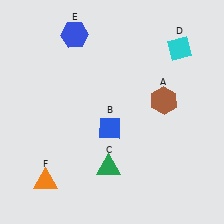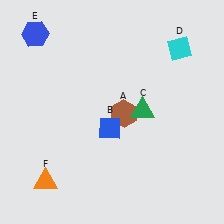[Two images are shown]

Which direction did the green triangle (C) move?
The green triangle (C) moved up.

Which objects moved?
The objects that moved are: the brown hexagon (A), the green triangle (C), the blue hexagon (E).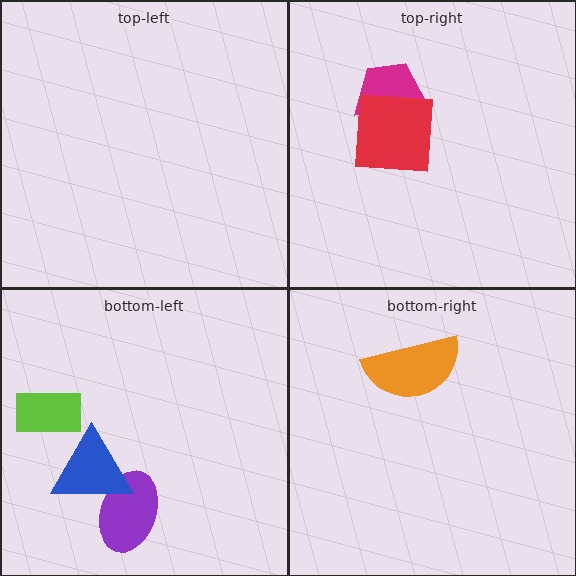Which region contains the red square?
The top-right region.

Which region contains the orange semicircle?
The bottom-right region.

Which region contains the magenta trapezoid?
The top-right region.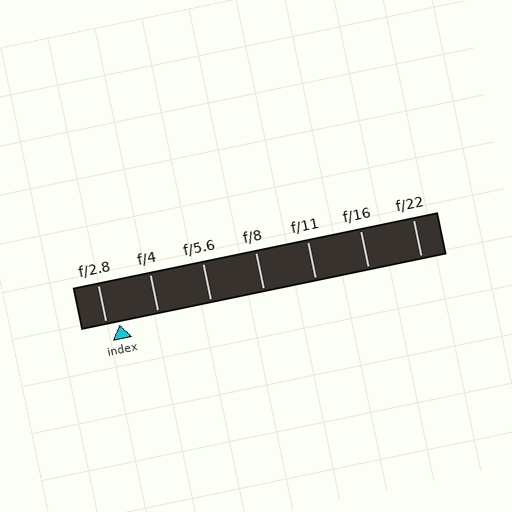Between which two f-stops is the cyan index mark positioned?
The index mark is between f/2.8 and f/4.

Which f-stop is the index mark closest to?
The index mark is closest to f/2.8.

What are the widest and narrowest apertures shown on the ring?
The widest aperture shown is f/2.8 and the narrowest is f/22.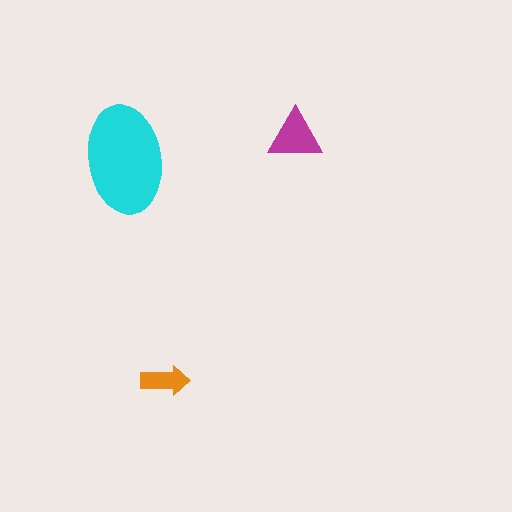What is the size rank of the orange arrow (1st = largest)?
3rd.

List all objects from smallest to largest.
The orange arrow, the magenta triangle, the cyan ellipse.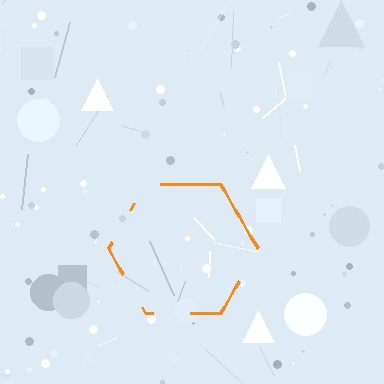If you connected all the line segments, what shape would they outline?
They would outline a hexagon.